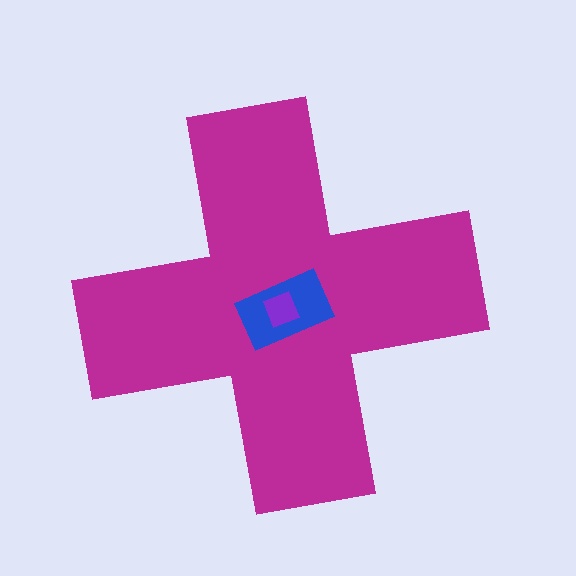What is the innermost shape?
The purple diamond.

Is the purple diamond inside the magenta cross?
Yes.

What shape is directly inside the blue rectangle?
The purple diamond.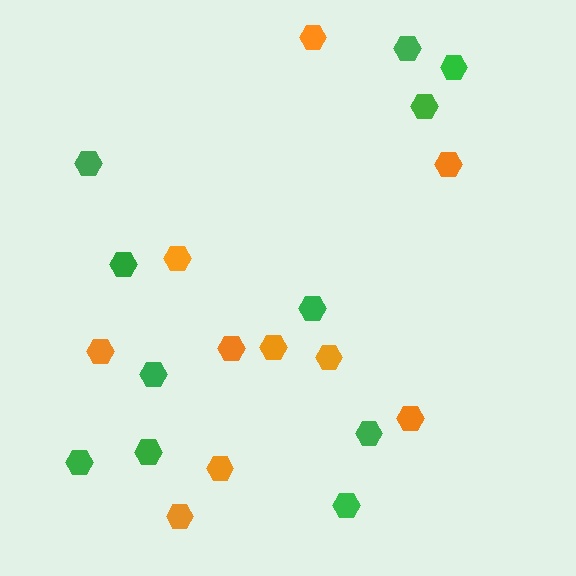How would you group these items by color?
There are 2 groups: one group of orange hexagons (10) and one group of green hexagons (11).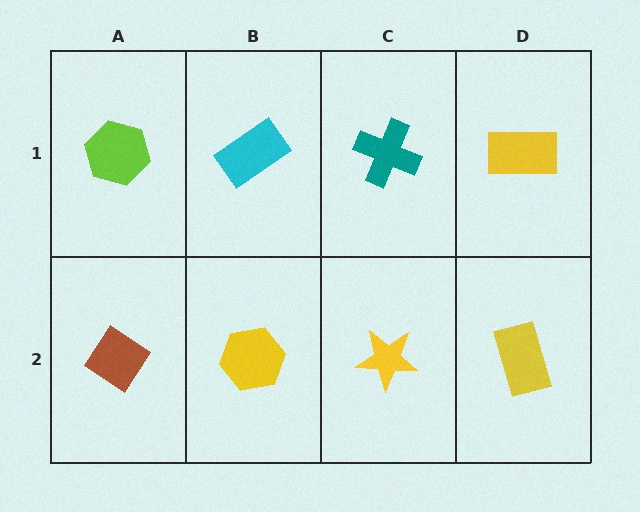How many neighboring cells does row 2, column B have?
3.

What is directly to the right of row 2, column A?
A yellow hexagon.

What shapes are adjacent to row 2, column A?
A lime hexagon (row 1, column A), a yellow hexagon (row 2, column B).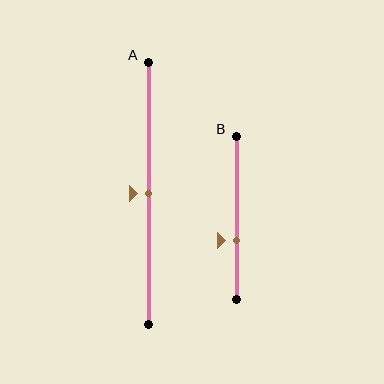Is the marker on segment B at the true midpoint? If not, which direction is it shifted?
No, the marker on segment B is shifted downward by about 14% of the segment length.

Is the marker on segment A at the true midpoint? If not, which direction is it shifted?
Yes, the marker on segment A is at the true midpoint.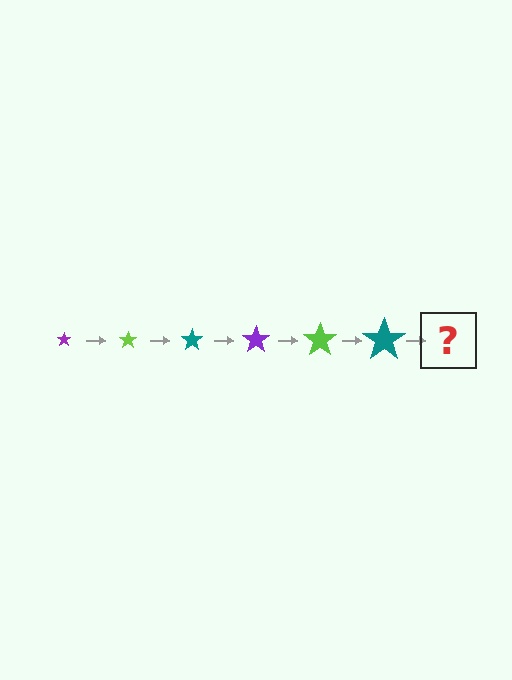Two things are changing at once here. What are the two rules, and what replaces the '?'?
The two rules are that the star grows larger each step and the color cycles through purple, lime, and teal. The '?' should be a purple star, larger than the previous one.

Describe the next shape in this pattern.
It should be a purple star, larger than the previous one.